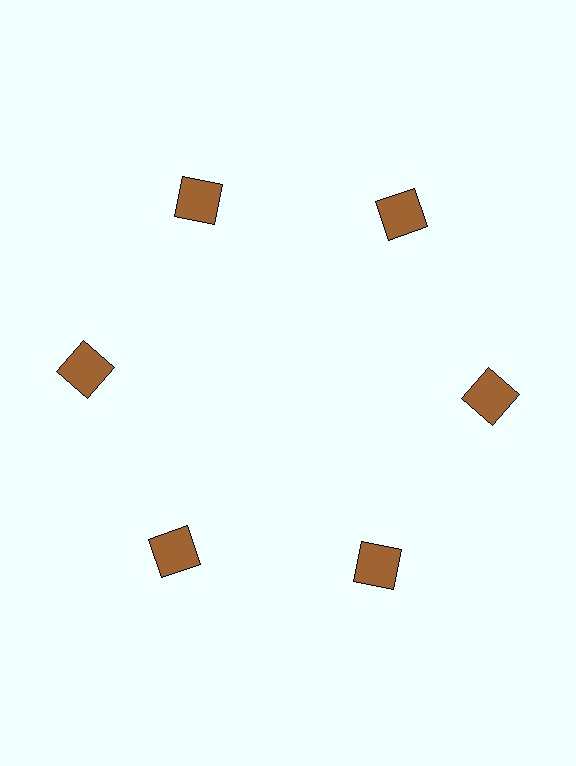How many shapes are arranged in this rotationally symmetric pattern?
There are 6 shapes, arranged in 6 groups of 1.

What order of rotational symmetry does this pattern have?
This pattern has 6-fold rotational symmetry.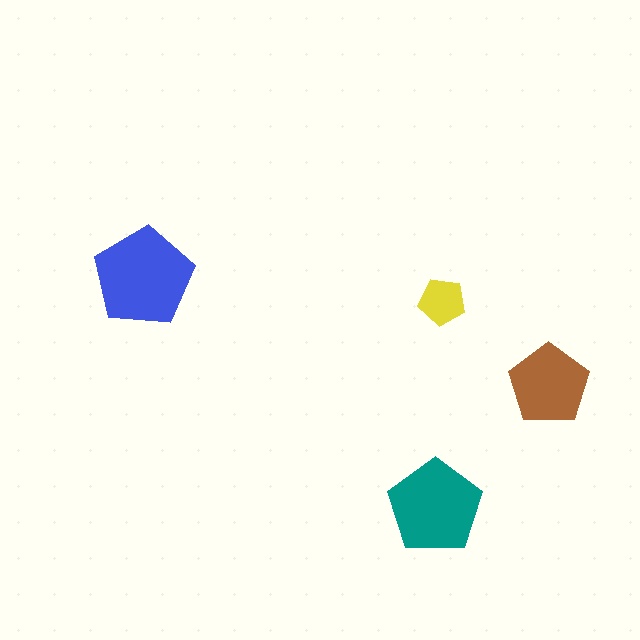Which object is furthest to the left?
The blue pentagon is leftmost.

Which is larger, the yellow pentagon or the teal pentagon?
The teal one.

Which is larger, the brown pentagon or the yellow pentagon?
The brown one.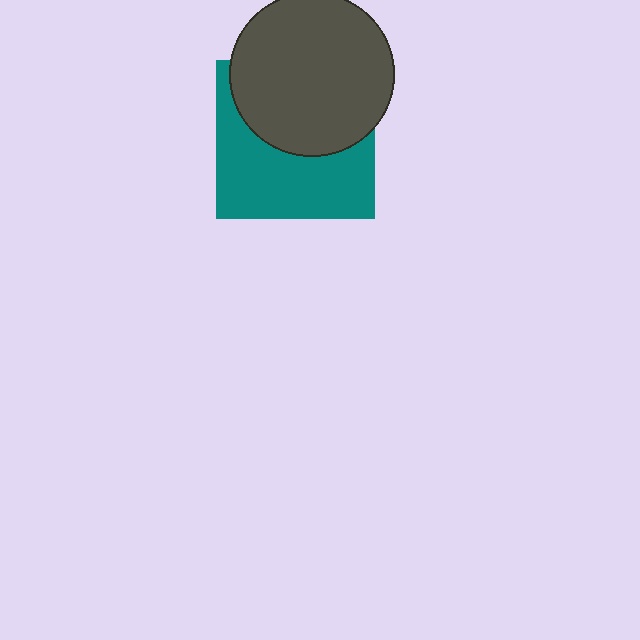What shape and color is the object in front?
The object in front is a dark gray circle.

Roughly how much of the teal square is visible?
About half of it is visible (roughly 52%).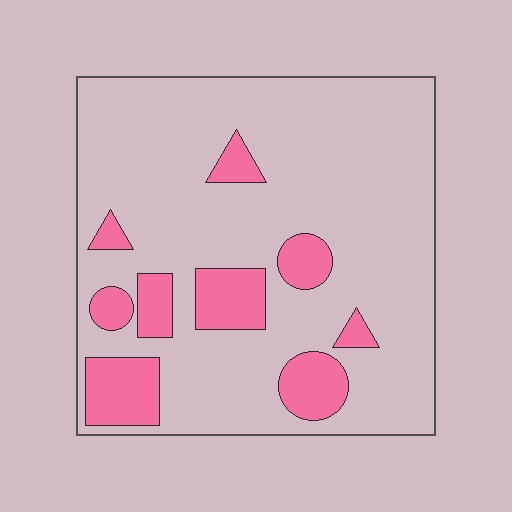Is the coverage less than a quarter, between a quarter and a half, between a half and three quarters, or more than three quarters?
Less than a quarter.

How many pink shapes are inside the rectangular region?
9.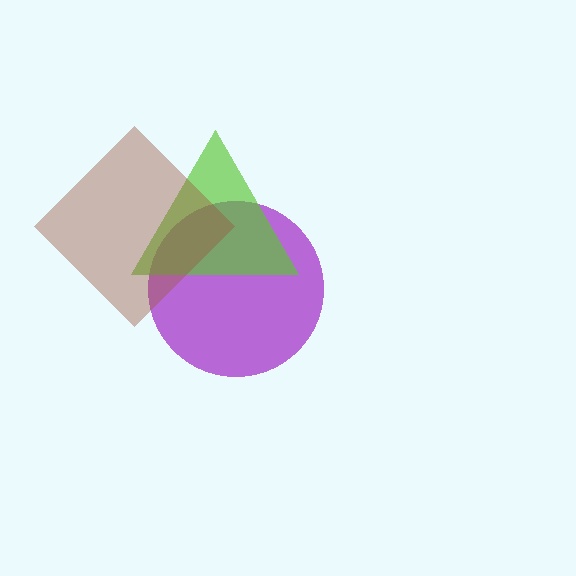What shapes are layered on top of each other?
The layered shapes are: a purple circle, a lime triangle, a brown diamond.